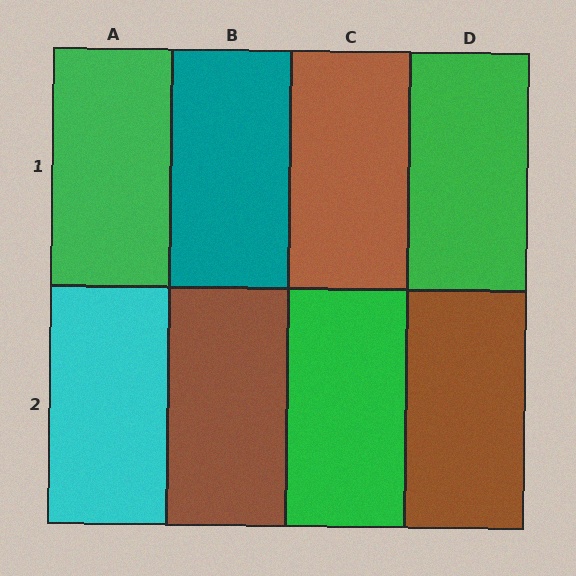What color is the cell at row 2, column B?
Brown.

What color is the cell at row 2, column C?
Green.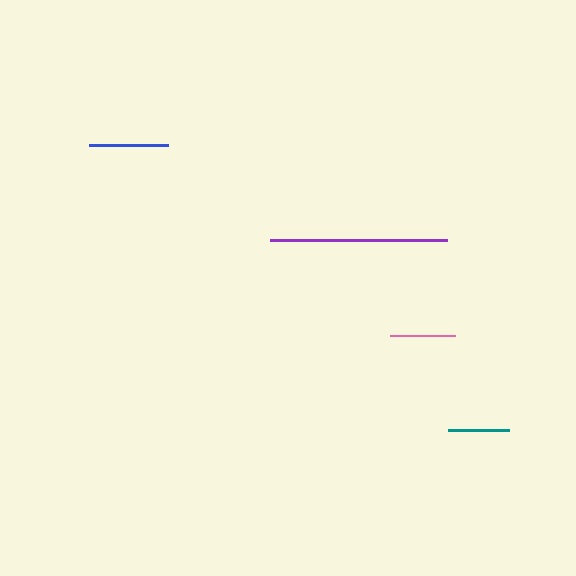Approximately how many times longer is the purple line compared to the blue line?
The purple line is approximately 2.3 times the length of the blue line.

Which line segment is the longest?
The purple line is the longest at approximately 178 pixels.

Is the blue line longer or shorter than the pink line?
The blue line is longer than the pink line.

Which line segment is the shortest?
The teal line is the shortest at approximately 61 pixels.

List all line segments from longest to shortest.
From longest to shortest: purple, blue, pink, teal.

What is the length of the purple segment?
The purple segment is approximately 178 pixels long.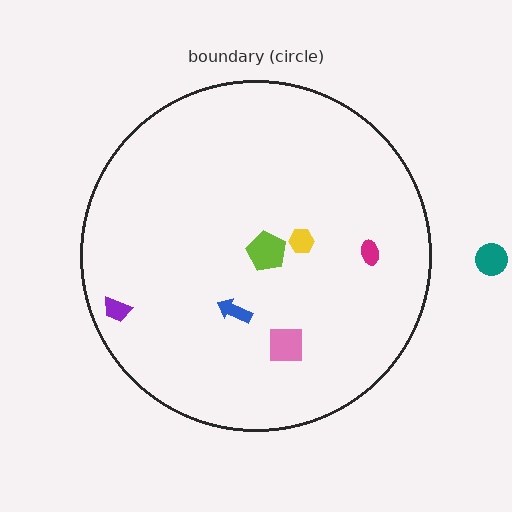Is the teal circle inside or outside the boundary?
Outside.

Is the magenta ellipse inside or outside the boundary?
Inside.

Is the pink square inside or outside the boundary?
Inside.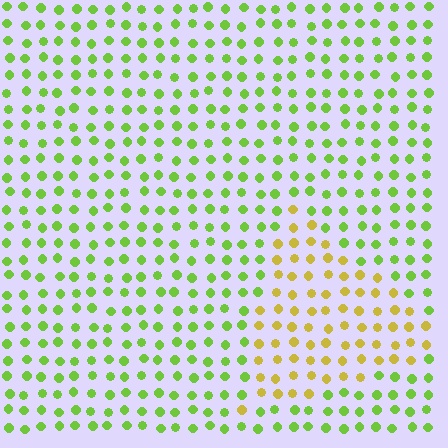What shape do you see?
I see a triangle.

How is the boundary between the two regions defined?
The boundary is defined purely by a slight shift in hue (about 45 degrees). Spacing, size, and orientation are identical on both sides.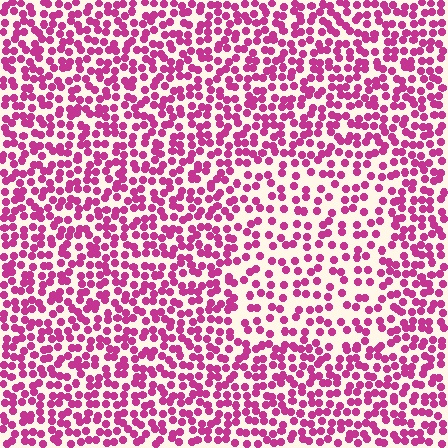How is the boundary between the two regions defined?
The boundary is defined by a change in element density (approximately 1.7x ratio). All elements are the same color, size, and shape.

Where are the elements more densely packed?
The elements are more densely packed outside the rectangle boundary.